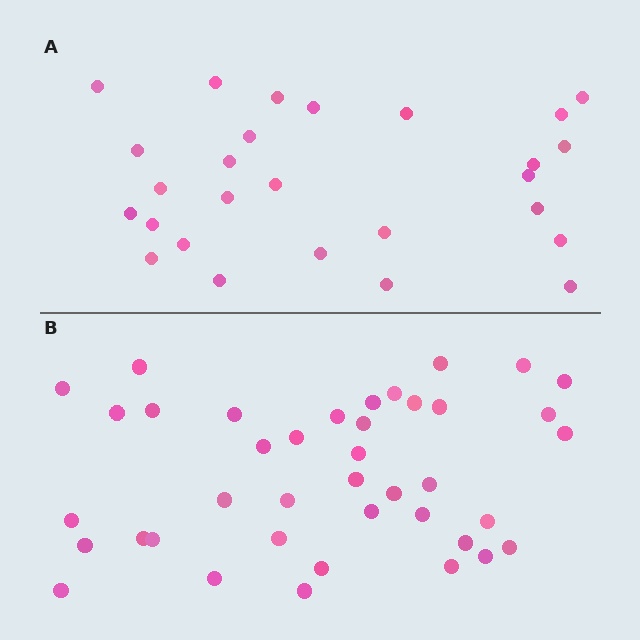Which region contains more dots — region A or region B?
Region B (the bottom region) has more dots.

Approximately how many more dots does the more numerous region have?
Region B has approximately 15 more dots than region A.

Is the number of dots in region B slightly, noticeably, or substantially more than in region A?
Region B has substantially more. The ratio is roughly 1.5 to 1.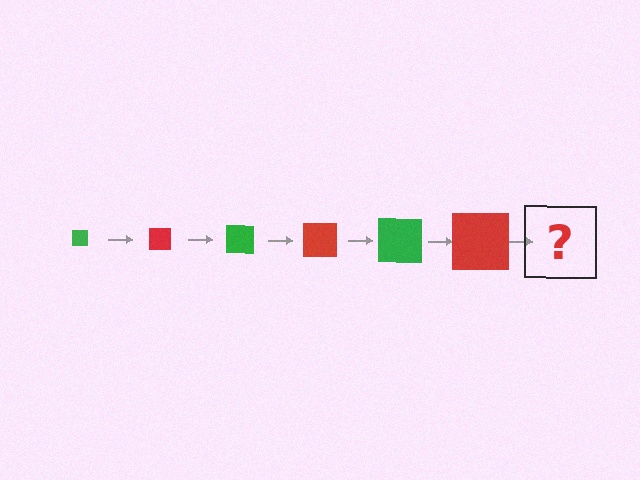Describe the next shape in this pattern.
It should be a green square, larger than the previous one.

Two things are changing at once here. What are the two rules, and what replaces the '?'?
The two rules are that the square grows larger each step and the color cycles through green and red. The '?' should be a green square, larger than the previous one.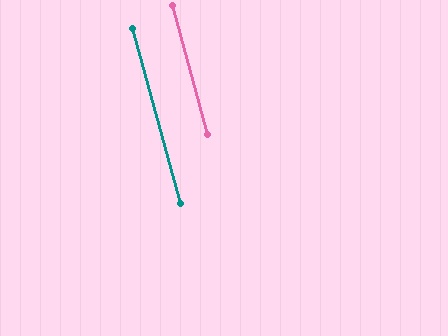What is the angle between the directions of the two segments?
Approximately 0 degrees.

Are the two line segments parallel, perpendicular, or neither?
Parallel — their directions differ by only 0.3°.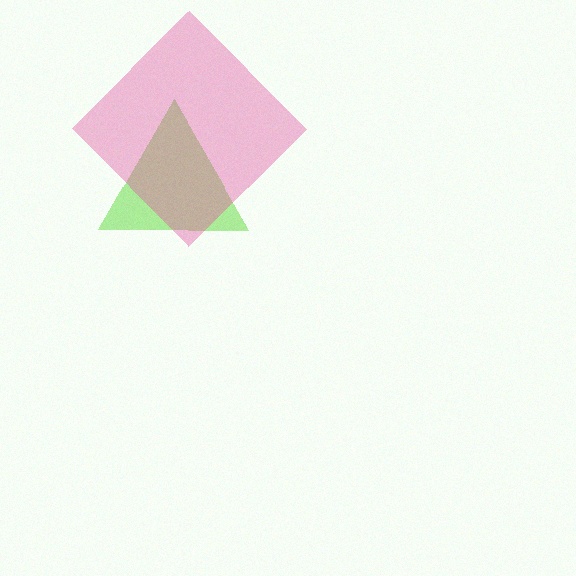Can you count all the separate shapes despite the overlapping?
Yes, there are 2 separate shapes.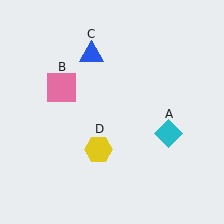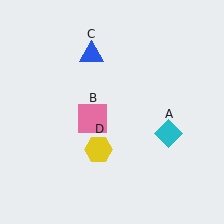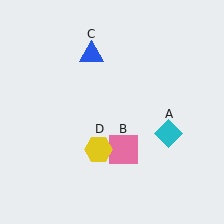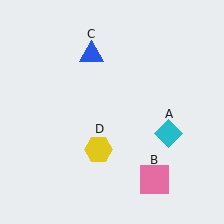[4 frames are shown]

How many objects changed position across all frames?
1 object changed position: pink square (object B).